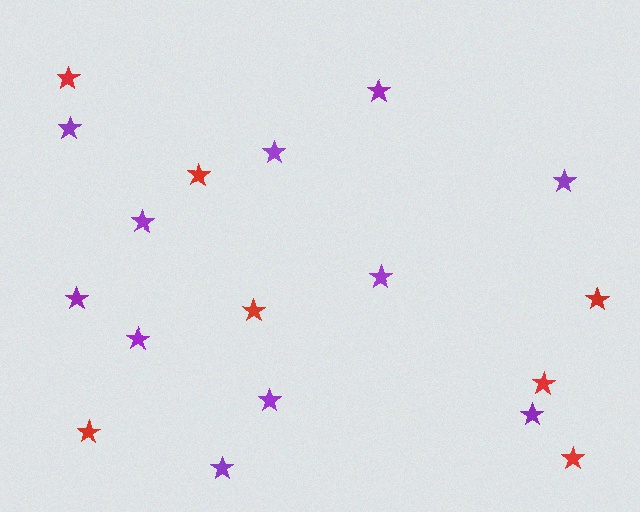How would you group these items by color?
There are 2 groups: one group of red stars (7) and one group of purple stars (11).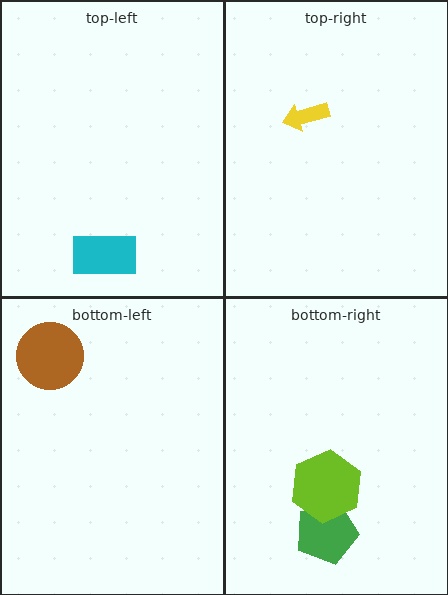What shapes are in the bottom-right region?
The green pentagon, the lime hexagon.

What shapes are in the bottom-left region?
The brown circle.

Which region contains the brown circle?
The bottom-left region.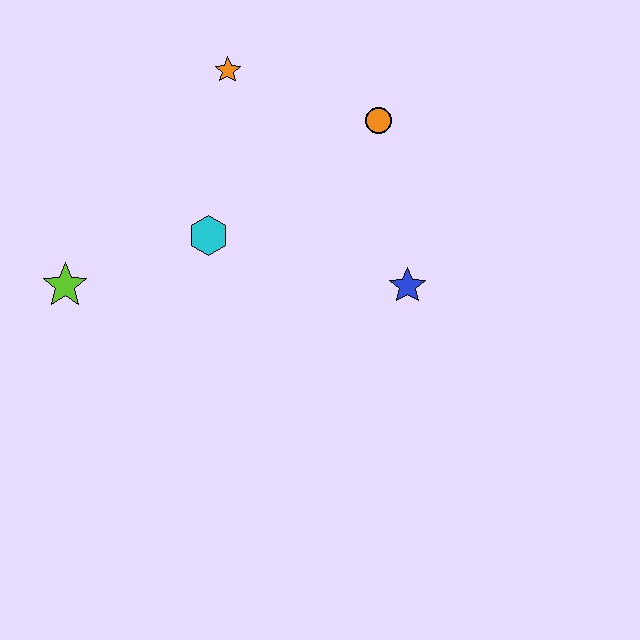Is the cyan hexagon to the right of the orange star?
No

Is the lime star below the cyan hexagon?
Yes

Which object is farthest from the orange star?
The blue star is farthest from the orange star.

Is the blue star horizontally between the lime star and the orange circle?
No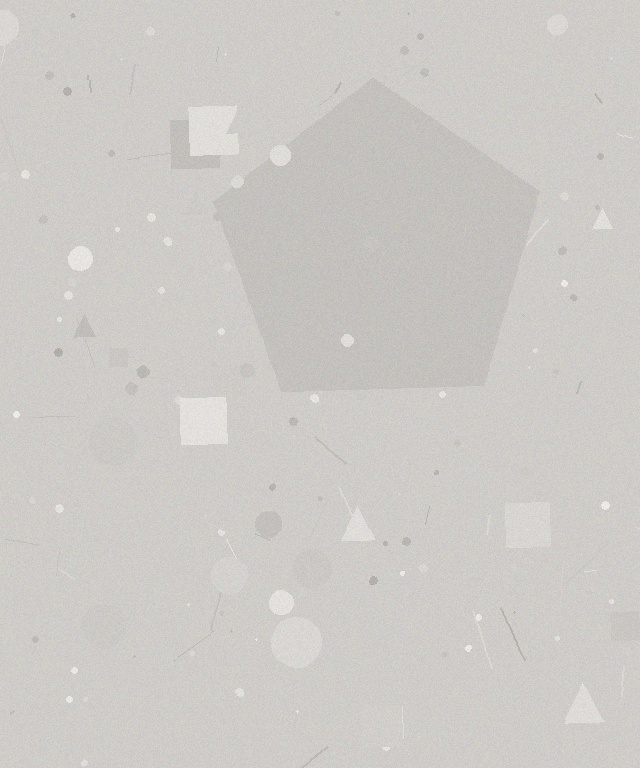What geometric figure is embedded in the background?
A pentagon is embedded in the background.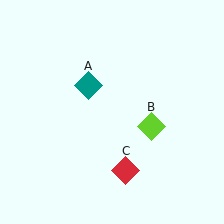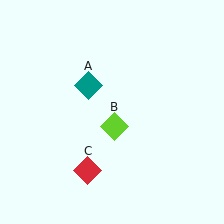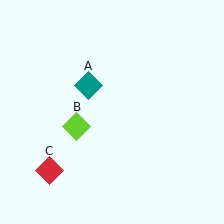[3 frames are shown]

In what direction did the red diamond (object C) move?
The red diamond (object C) moved left.